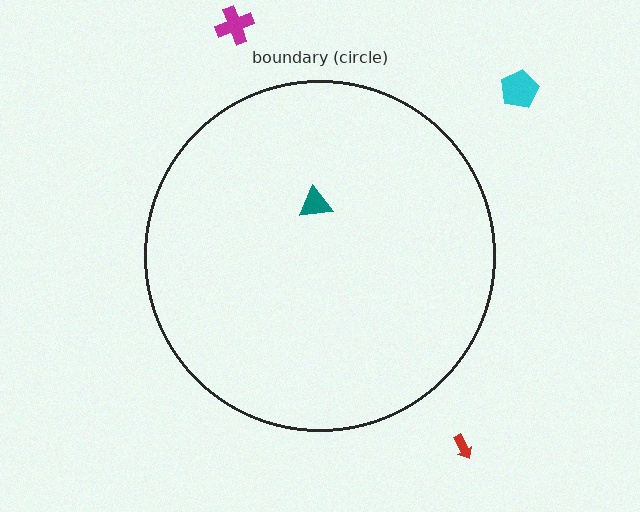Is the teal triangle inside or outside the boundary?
Inside.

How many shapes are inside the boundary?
1 inside, 3 outside.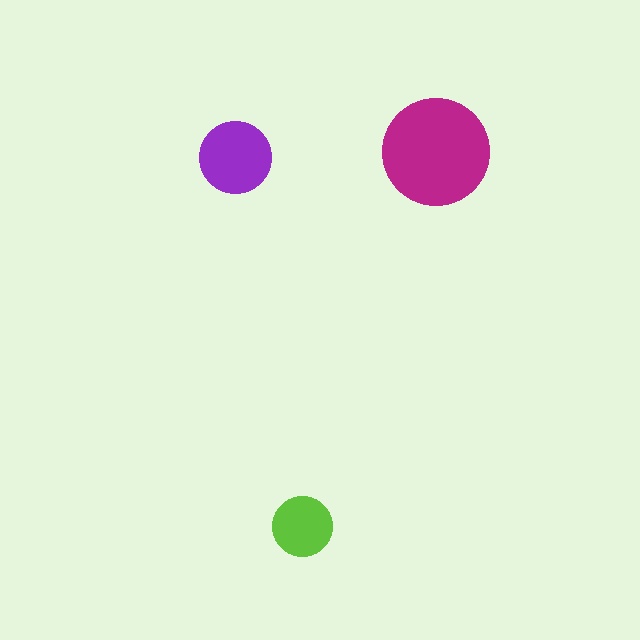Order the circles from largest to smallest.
the magenta one, the purple one, the lime one.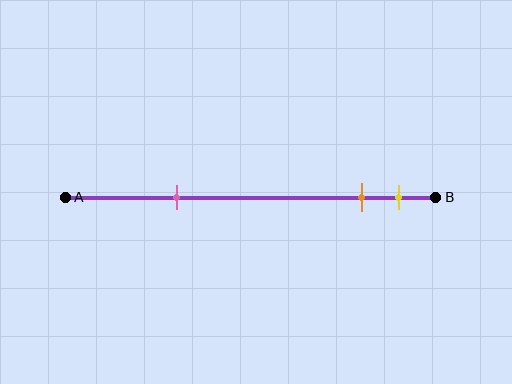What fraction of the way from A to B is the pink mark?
The pink mark is approximately 30% (0.3) of the way from A to B.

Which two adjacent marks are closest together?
The orange and yellow marks are the closest adjacent pair.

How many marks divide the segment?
There are 3 marks dividing the segment.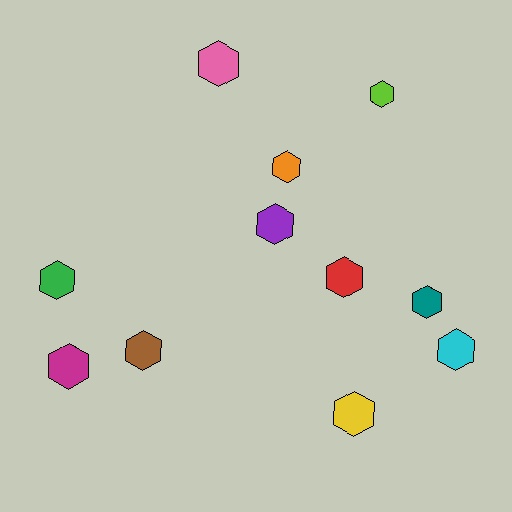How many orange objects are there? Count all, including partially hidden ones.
There is 1 orange object.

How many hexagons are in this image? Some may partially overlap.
There are 11 hexagons.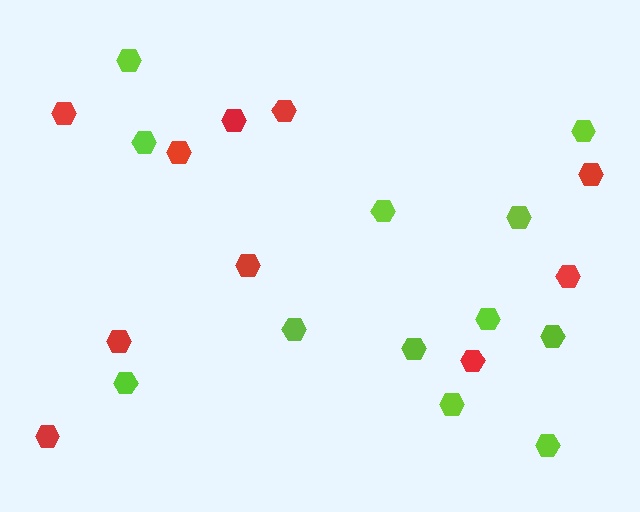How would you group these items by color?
There are 2 groups: one group of lime hexagons (12) and one group of red hexagons (10).